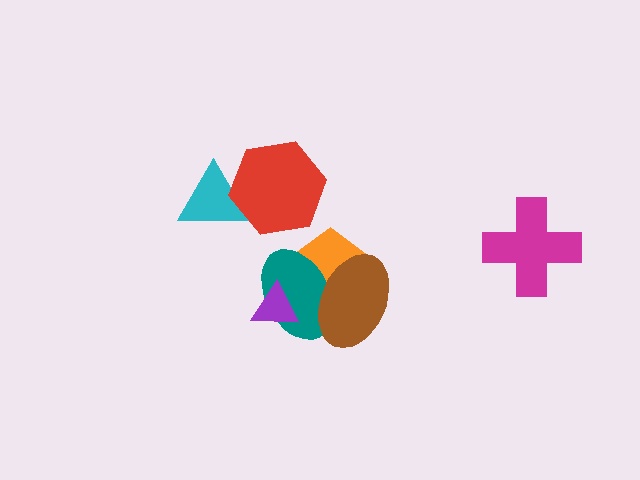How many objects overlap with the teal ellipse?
3 objects overlap with the teal ellipse.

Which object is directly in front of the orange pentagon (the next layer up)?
The teal ellipse is directly in front of the orange pentagon.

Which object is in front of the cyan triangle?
The red hexagon is in front of the cyan triangle.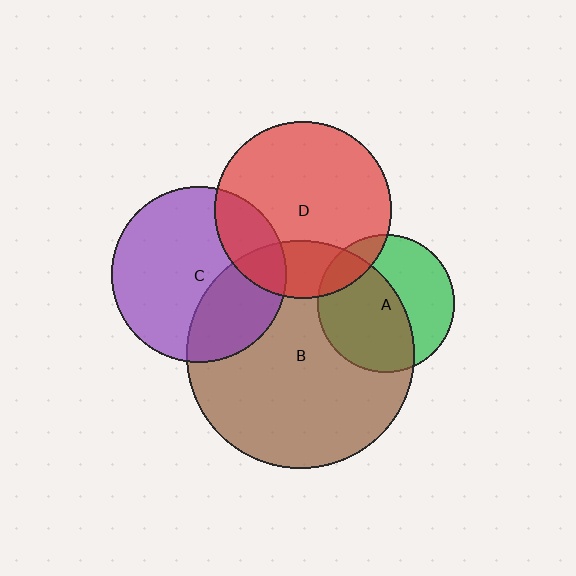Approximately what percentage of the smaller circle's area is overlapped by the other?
Approximately 15%.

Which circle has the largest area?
Circle B (brown).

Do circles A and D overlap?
Yes.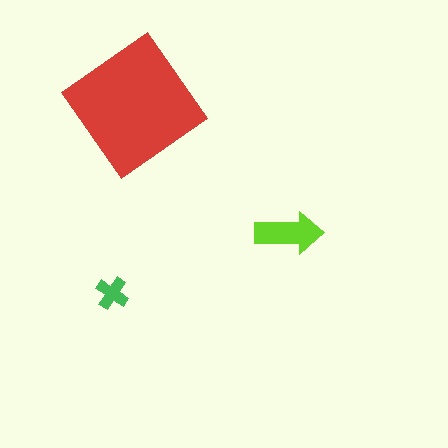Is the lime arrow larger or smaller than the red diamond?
Smaller.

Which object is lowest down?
The green cross is bottommost.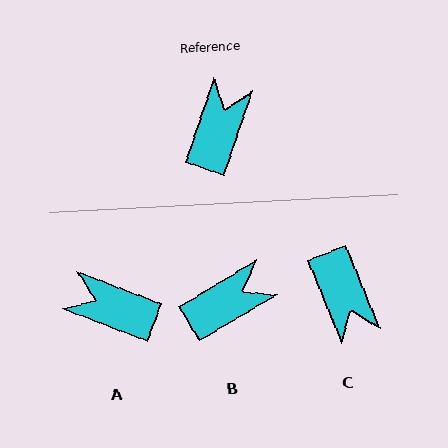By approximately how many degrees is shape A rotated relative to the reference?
Approximately 88 degrees counter-clockwise.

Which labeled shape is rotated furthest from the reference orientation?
C, about 139 degrees away.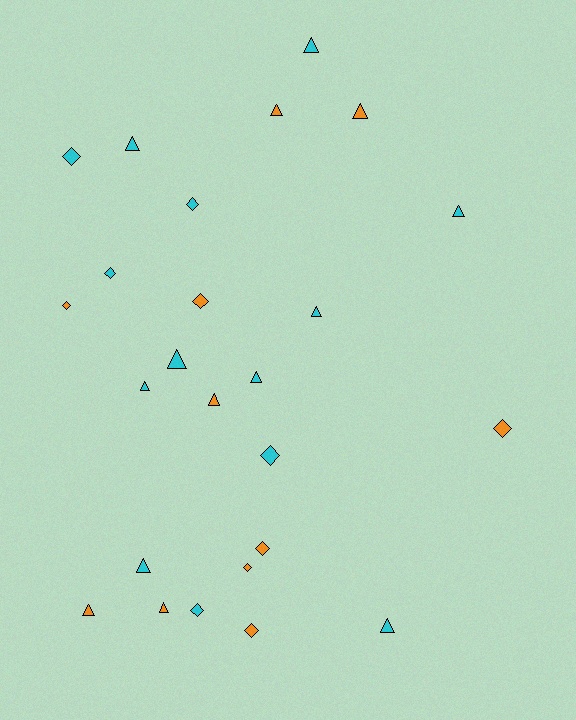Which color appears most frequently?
Cyan, with 14 objects.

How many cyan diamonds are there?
There are 5 cyan diamonds.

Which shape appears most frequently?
Triangle, with 14 objects.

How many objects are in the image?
There are 25 objects.